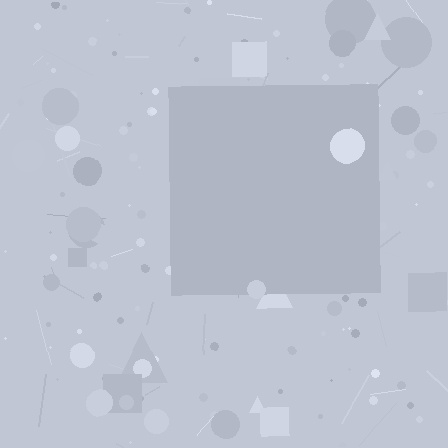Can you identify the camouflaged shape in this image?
The camouflaged shape is a square.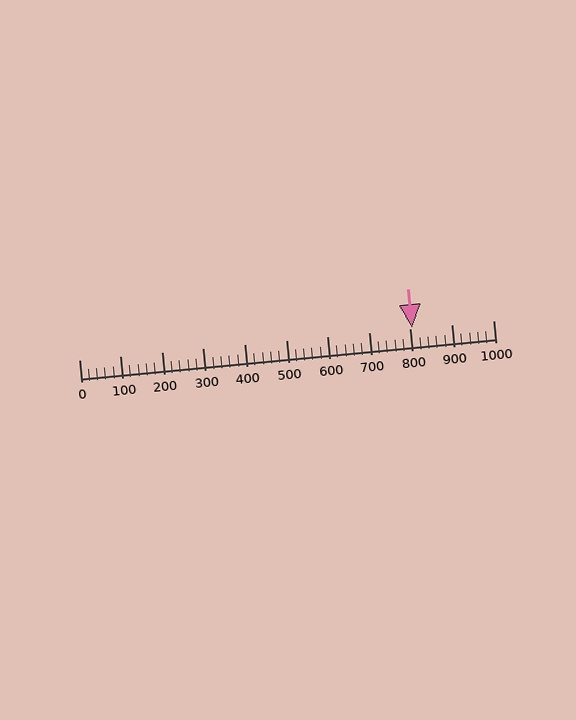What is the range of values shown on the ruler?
The ruler shows values from 0 to 1000.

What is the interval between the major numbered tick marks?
The major tick marks are spaced 100 units apart.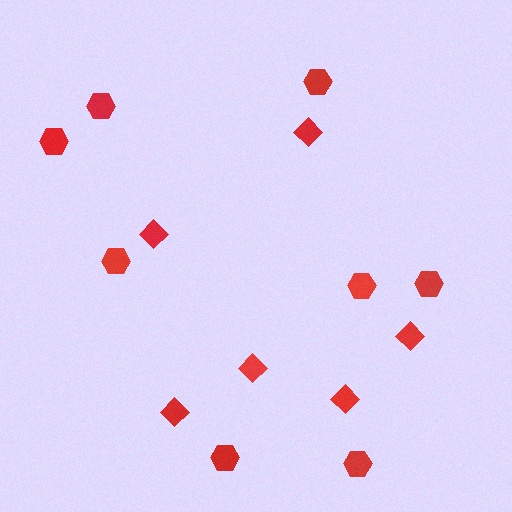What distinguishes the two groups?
There are 2 groups: one group of hexagons (8) and one group of diamonds (6).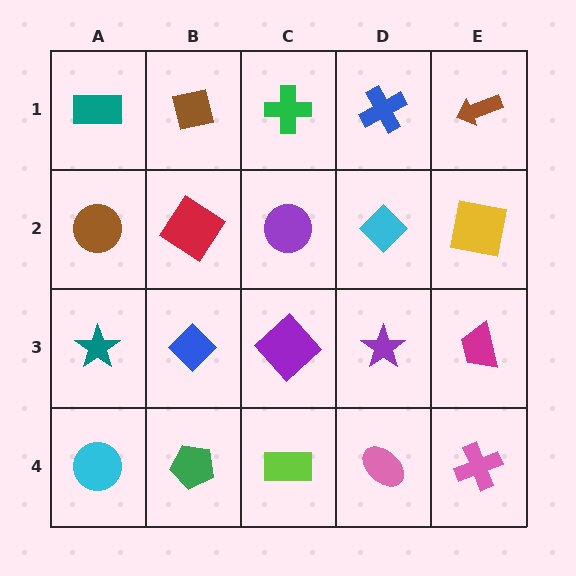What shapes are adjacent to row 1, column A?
A brown circle (row 2, column A), a brown square (row 1, column B).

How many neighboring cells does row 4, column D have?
3.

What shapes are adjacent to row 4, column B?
A blue diamond (row 3, column B), a cyan circle (row 4, column A), a lime rectangle (row 4, column C).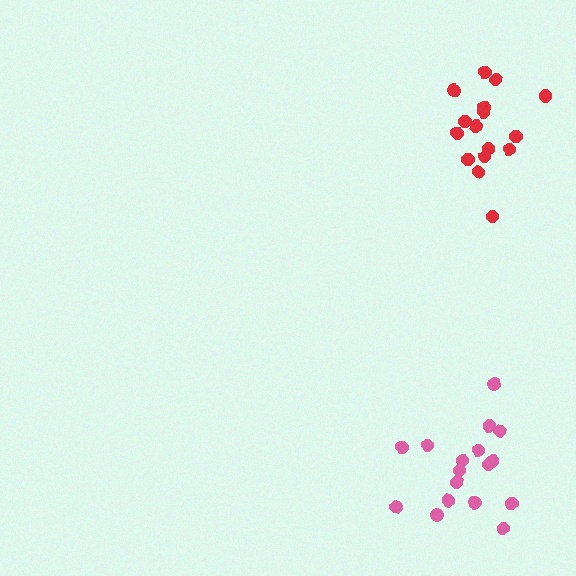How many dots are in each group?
Group 1: 17 dots, Group 2: 16 dots (33 total).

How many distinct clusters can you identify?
There are 2 distinct clusters.